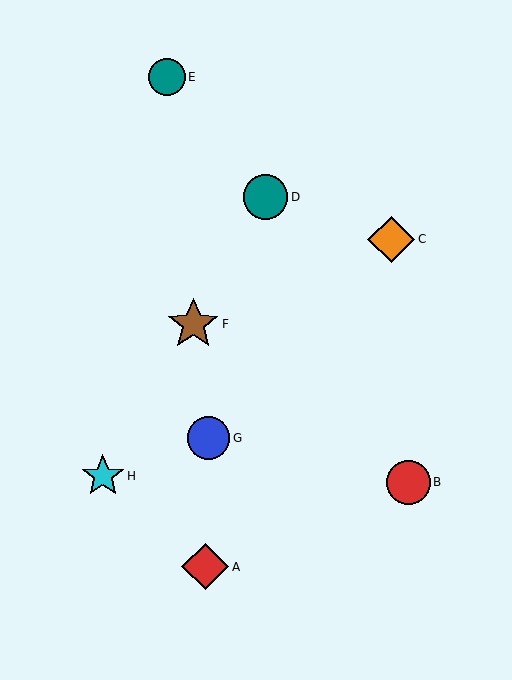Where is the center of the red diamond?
The center of the red diamond is at (205, 567).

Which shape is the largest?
The brown star (labeled F) is the largest.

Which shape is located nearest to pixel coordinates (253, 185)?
The teal circle (labeled D) at (266, 197) is nearest to that location.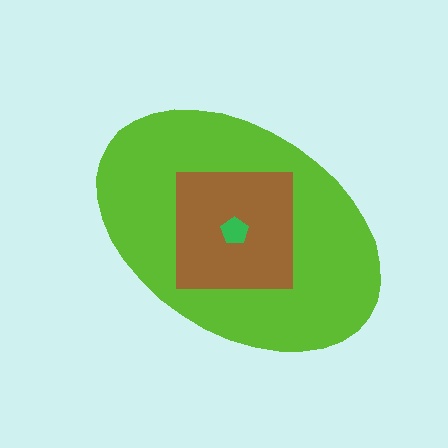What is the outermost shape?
The lime ellipse.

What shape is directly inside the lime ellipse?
The brown square.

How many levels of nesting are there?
3.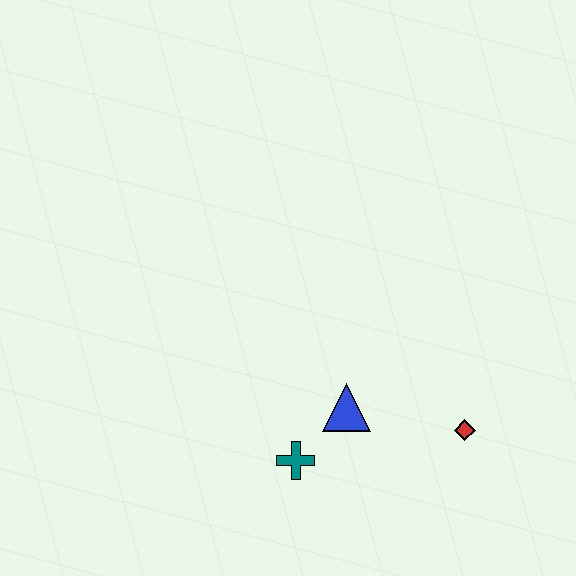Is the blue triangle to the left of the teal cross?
No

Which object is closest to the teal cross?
The blue triangle is closest to the teal cross.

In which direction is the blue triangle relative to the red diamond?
The blue triangle is to the left of the red diamond.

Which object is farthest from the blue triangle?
The red diamond is farthest from the blue triangle.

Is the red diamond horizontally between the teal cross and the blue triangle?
No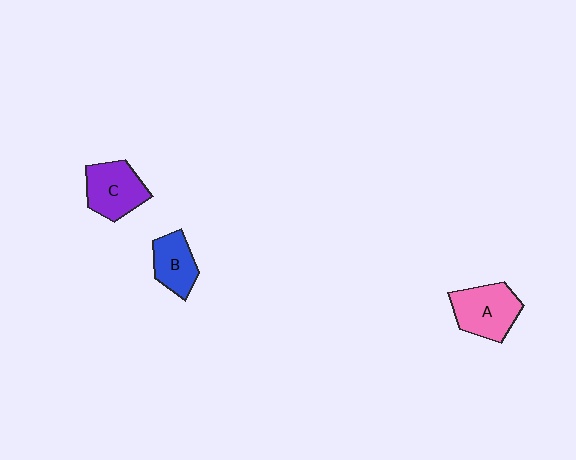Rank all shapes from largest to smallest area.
From largest to smallest: A (pink), C (purple), B (blue).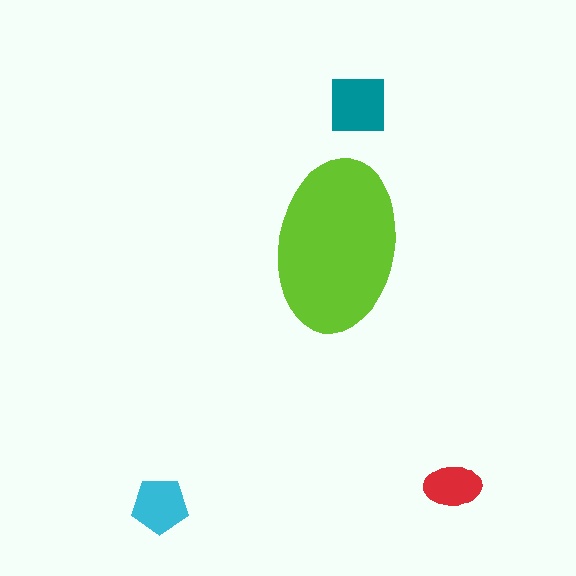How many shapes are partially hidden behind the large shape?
0 shapes are partially hidden.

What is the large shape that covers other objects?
A lime ellipse.